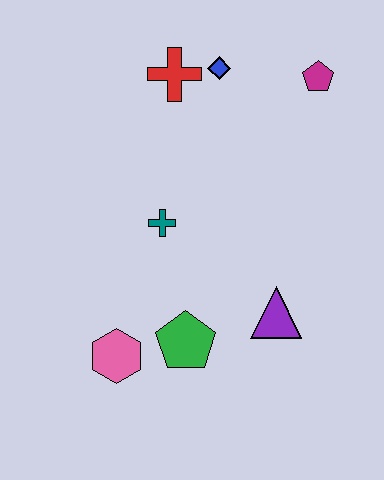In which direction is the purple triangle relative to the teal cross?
The purple triangle is to the right of the teal cross.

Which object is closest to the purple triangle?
The green pentagon is closest to the purple triangle.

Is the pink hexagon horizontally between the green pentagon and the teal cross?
No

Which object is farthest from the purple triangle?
The red cross is farthest from the purple triangle.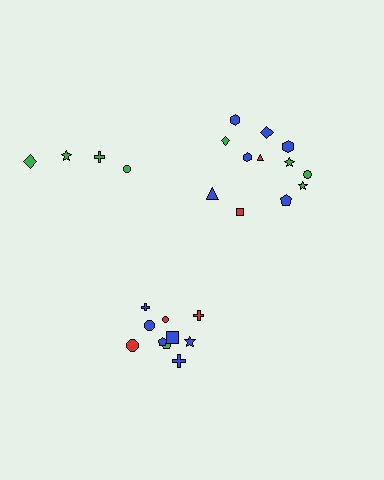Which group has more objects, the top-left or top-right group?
The top-right group.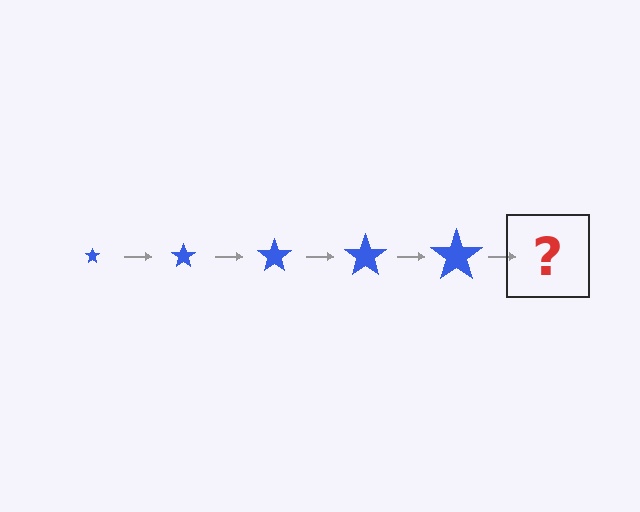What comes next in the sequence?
The next element should be a blue star, larger than the previous one.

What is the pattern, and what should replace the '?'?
The pattern is that the star gets progressively larger each step. The '?' should be a blue star, larger than the previous one.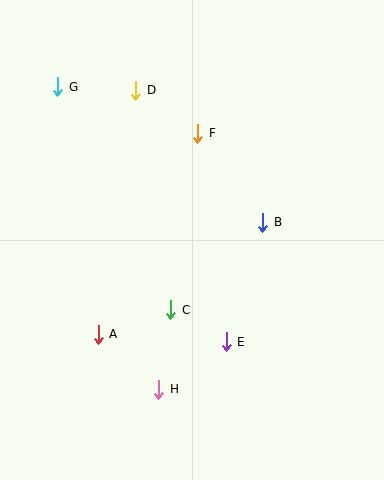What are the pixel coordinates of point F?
Point F is at (198, 133).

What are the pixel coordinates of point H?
Point H is at (159, 390).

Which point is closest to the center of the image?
Point C at (171, 310) is closest to the center.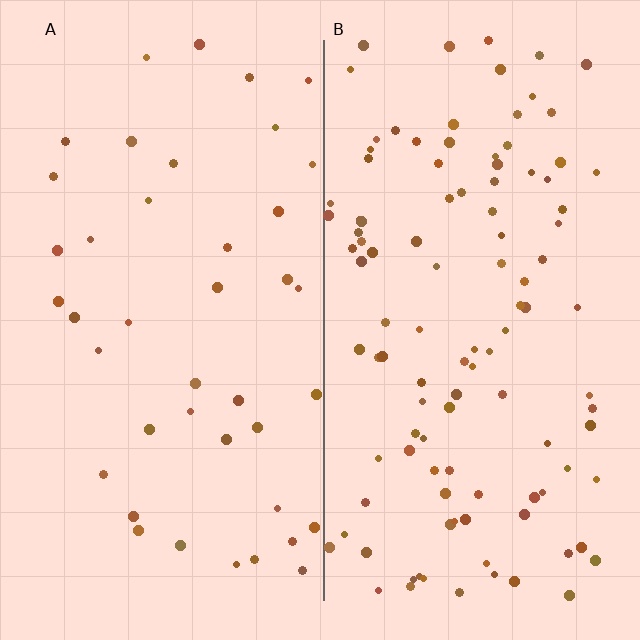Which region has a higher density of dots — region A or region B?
B (the right).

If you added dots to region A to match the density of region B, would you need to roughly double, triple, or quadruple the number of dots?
Approximately triple.